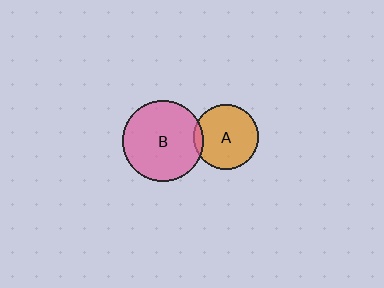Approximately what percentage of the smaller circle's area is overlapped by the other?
Approximately 5%.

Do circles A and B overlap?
Yes.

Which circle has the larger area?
Circle B (pink).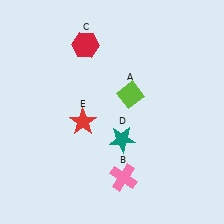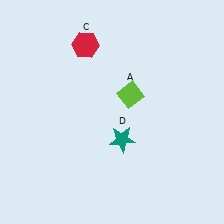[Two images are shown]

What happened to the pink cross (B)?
The pink cross (B) was removed in Image 2. It was in the bottom-right area of Image 1.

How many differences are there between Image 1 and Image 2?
There are 2 differences between the two images.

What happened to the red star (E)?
The red star (E) was removed in Image 2. It was in the bottom-left area of Image 1.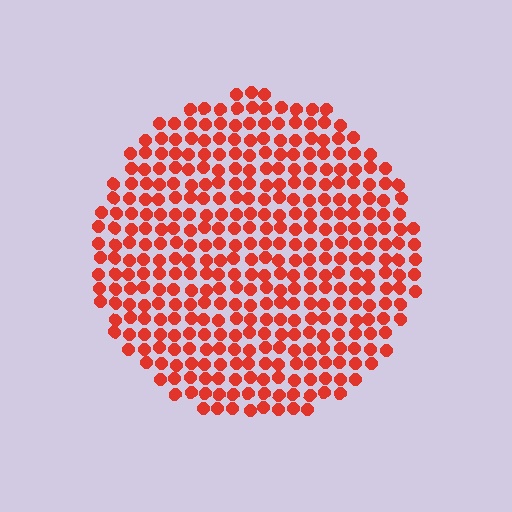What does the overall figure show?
The overall figure shows a circle.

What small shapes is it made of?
It is made of small circles.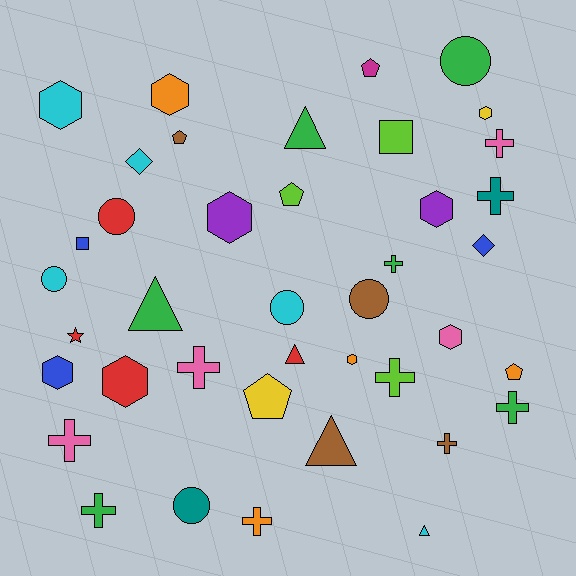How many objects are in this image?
There are 40 objects.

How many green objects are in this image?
There are 6 green objects.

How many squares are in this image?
There are 2 squares.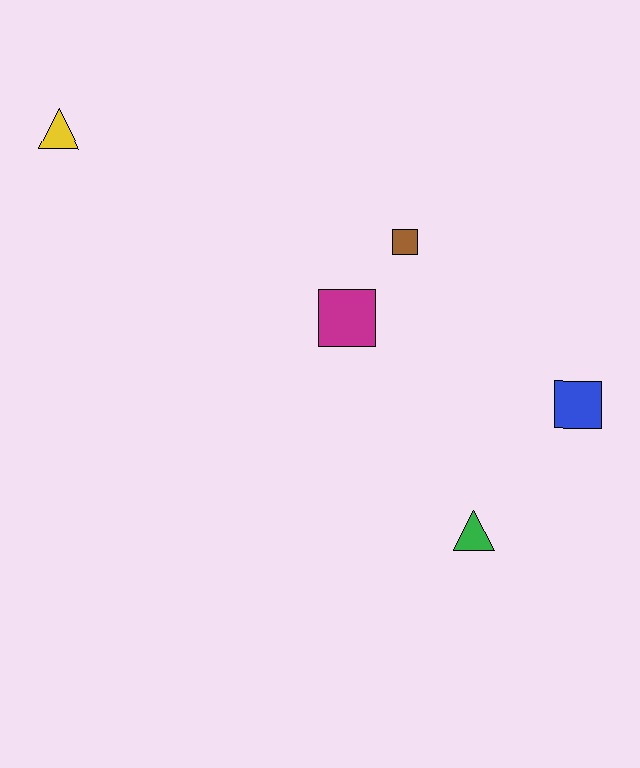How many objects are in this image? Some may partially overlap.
There are 5 objects.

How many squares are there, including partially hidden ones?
There are 3 squares.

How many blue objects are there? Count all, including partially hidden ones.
There is 1 blue object.